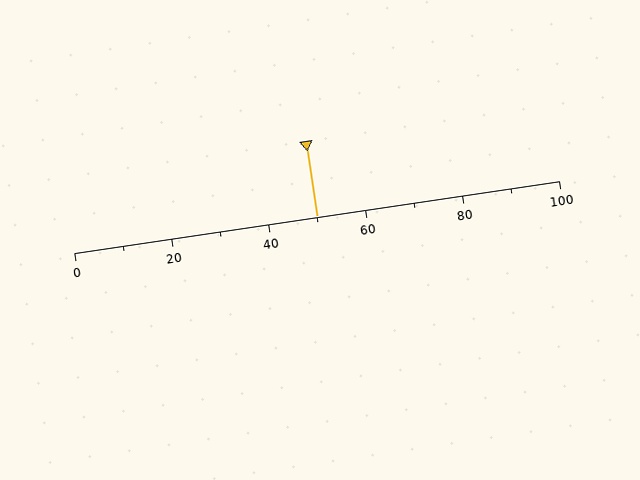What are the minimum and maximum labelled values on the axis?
The axis runs from 0 to 100.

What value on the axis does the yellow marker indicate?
The marker indicates approximately 50.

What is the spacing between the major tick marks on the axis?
The major ticks are spaced 20 apart.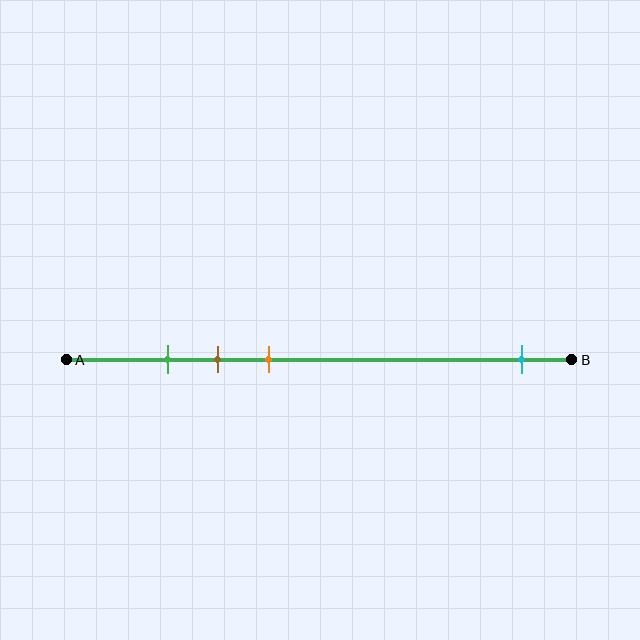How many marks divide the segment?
There are 4 marks dividing the segment.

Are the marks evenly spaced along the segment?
No, the marks are not evenly spaced.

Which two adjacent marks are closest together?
The green and brown marks are the closest adjacent pair.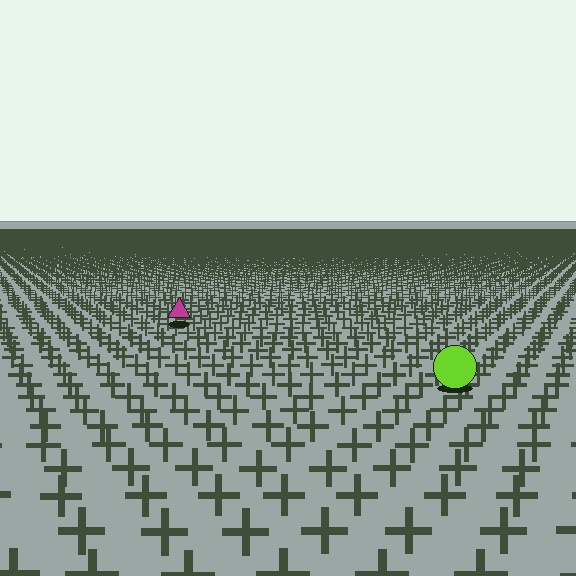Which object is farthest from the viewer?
The magenta triangle is farthest from the viewer. It appears smaller and the ground texture around it is denser.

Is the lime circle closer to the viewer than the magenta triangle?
Yes. The lime circle is closer — you can tell from the texture gradient: the ground texture is coarser near it.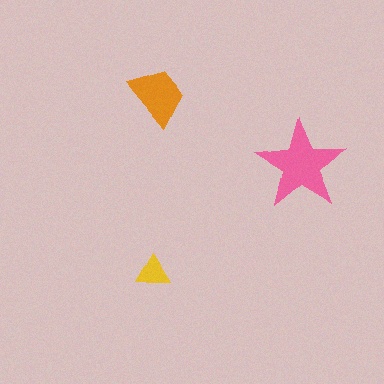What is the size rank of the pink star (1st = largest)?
1st.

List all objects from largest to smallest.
The pink star, the orange trapezoid, the yellow triangle.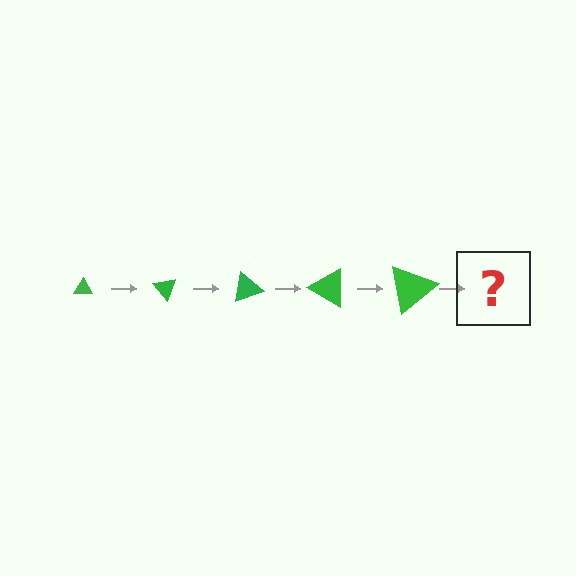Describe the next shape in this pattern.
It should be a triangle, larger than the previous one and rotated 250 degrees from the start.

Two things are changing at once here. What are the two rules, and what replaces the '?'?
The two rules are that the triangle grows larger each step and it rotates 50 degrees each step. The '?' should be a triangle, larger than the previous one and rotated 250 degrees from the start.